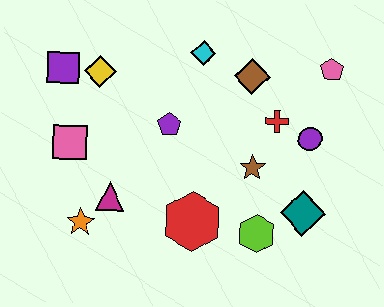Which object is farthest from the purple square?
The teal diamond is farthest from the purple square.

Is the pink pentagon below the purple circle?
No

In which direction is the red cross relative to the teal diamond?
The red cross is above the teal diamond.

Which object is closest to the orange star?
The magenta triangle is closest to the orange star.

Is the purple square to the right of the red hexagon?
No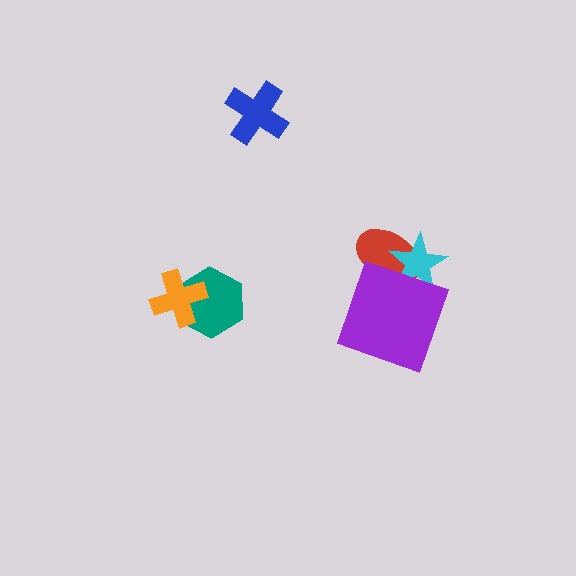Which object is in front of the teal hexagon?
The orange cross is in front of the teal hexagon.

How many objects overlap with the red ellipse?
2 objects overlap with the red ellipse.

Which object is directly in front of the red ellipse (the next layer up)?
The cyan star is directly in front of the red ellipse.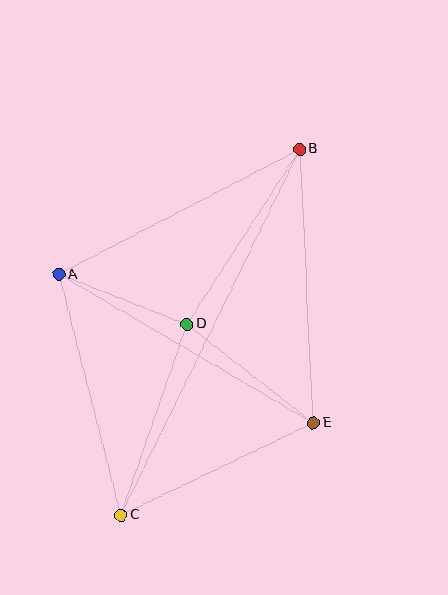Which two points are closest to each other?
Points A and D are closest to each other.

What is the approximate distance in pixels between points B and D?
The distance between B and D is approximately 208 pixels.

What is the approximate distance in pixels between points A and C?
The distance between A and C is approximately 249 pixels.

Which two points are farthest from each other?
Points B and C are farthest from each other.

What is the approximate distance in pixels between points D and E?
The distance between D and E is approximately 160 pixels.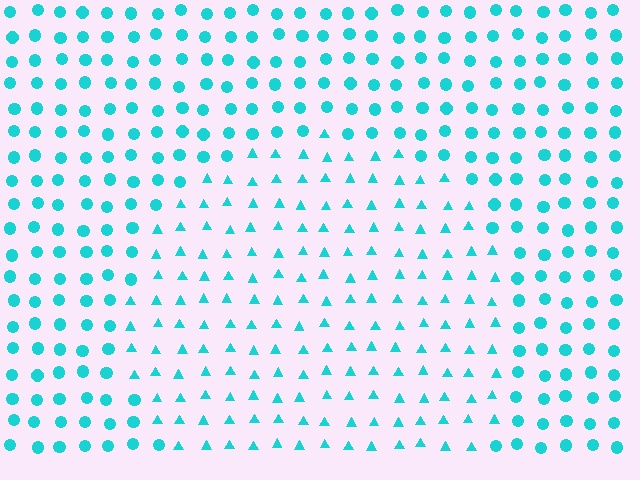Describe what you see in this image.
The image is filled with small cyan elements arranged in a uniform grid. A circle-shaped region contains triangles, while the surrounding area contains circles. The boundary is defined purely by the change in element shape.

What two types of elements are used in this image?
The image uses triangles inside the circle region and circles outside it.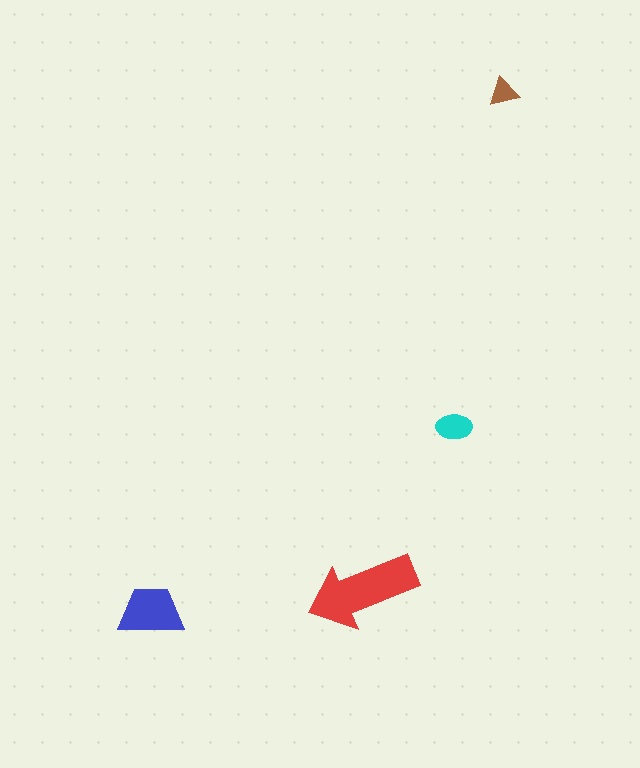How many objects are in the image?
There are 4 objects in the image.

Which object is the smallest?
The brown triangle.